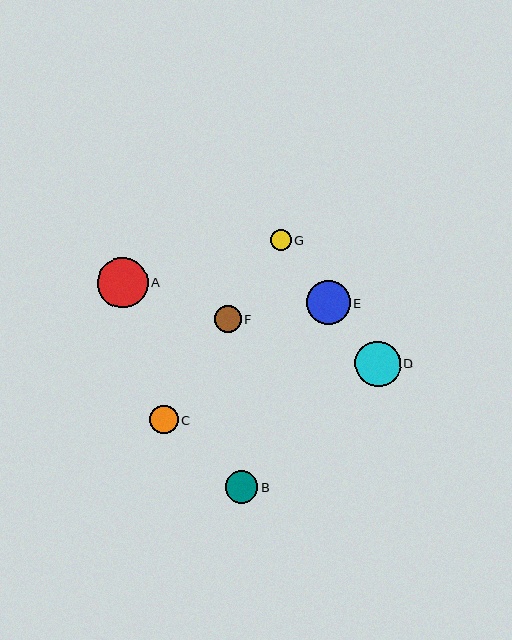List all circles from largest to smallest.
From largest to smallest: A, D, E, B, C, F, G.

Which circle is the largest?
Circle A is the largest with a size of approximately 50 pixels.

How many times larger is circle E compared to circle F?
Circle E is approximately 1.7 times the size of circle F.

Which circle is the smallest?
Circle G is the smallest with a size of approximately 21 pixels.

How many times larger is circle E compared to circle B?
Circle E is approximately 1.4 times the size of circle B.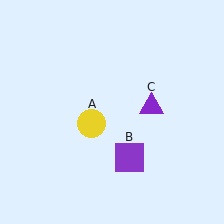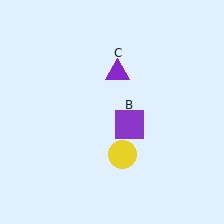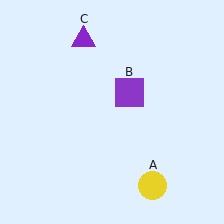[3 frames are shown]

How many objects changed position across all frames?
3 objects changed position: yellow circle (object A), purple square (object B), purple triangle (object C).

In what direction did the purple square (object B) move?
The purple square (object B) moved up.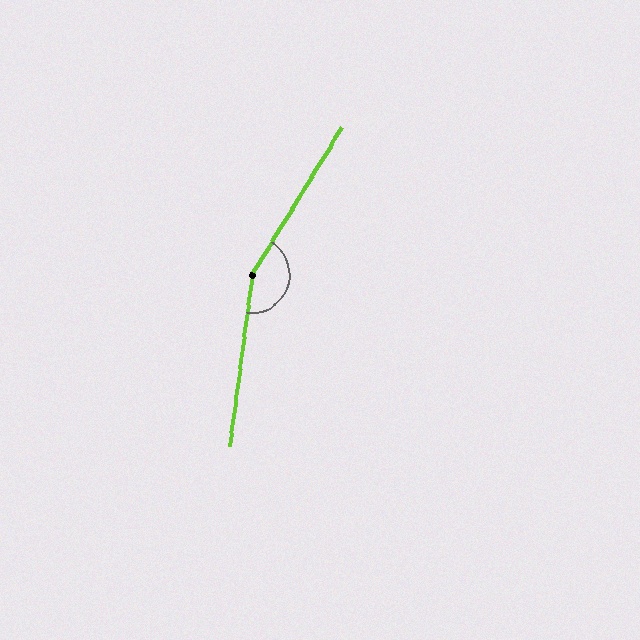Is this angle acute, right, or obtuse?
It is obtuse.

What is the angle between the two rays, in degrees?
Approximately 156 degrees.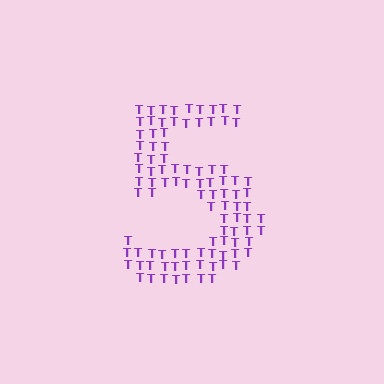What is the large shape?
The large shape is the digit 5.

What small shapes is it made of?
It is made of small letter T's.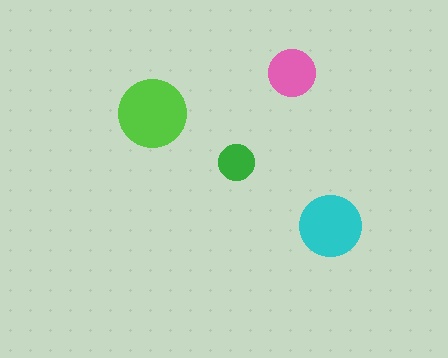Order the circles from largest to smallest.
the lime one, the cyan one, the pink one, the green one.